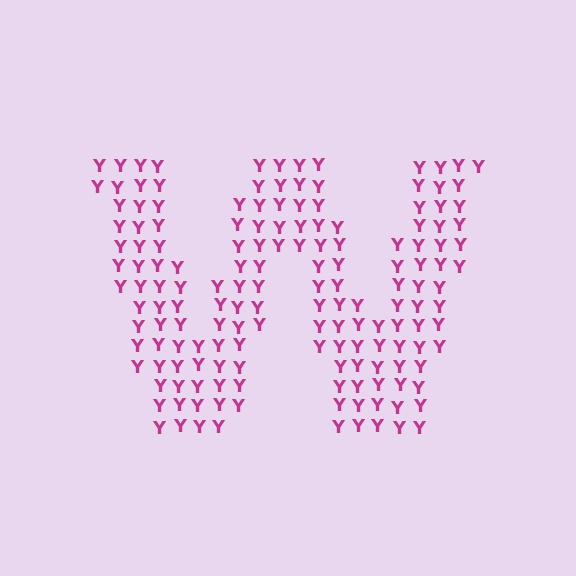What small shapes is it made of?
It is made of small letter Y's.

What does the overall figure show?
The overall figure shows the letter W.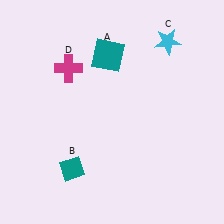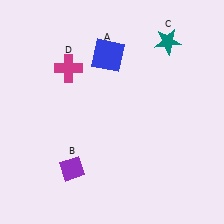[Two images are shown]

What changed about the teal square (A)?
In Image 1, A is teal. In Image 2, it changed to blue.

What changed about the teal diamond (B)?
In Image 1, B is teal. In Image 2, it changed to purple.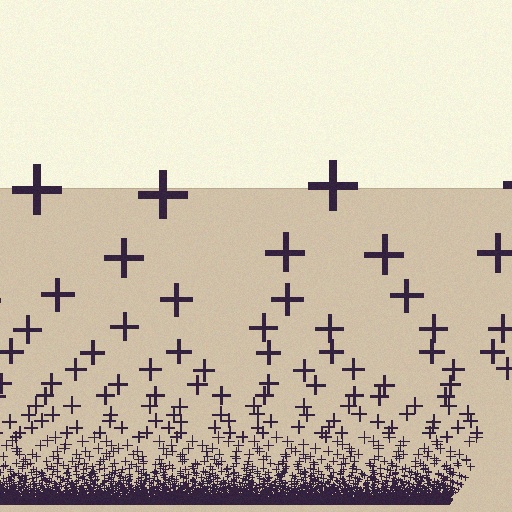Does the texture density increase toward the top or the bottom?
Density increases toward the bottom.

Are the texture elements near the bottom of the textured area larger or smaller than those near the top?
Smaller. The gradient is inverted — elements near the bottom are smaller and denser.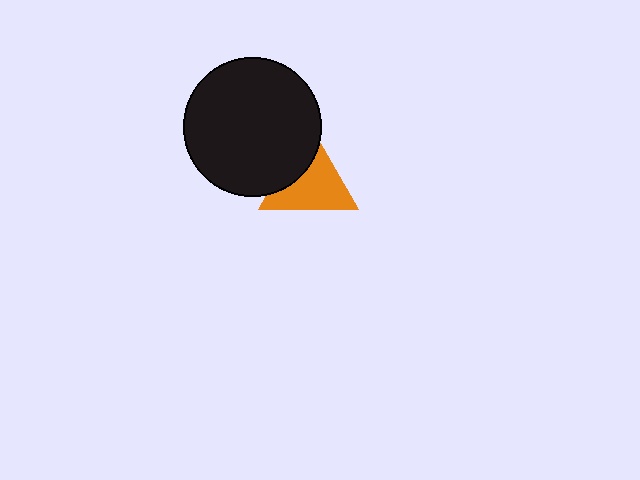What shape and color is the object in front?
The object in front is a black circle.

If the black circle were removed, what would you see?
You would see the complete orange triangle.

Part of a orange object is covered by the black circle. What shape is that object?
It is a triangle.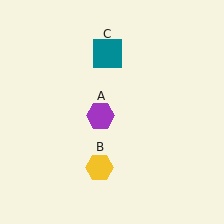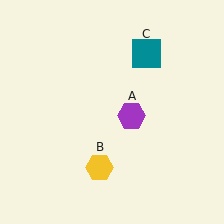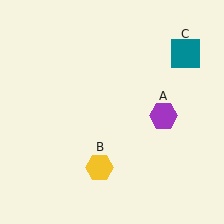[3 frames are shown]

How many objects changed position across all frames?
2 objects changed position: purple hexagon (object A), teal square (object C).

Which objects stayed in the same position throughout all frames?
Yellow hexagon (object B) remained stationary.